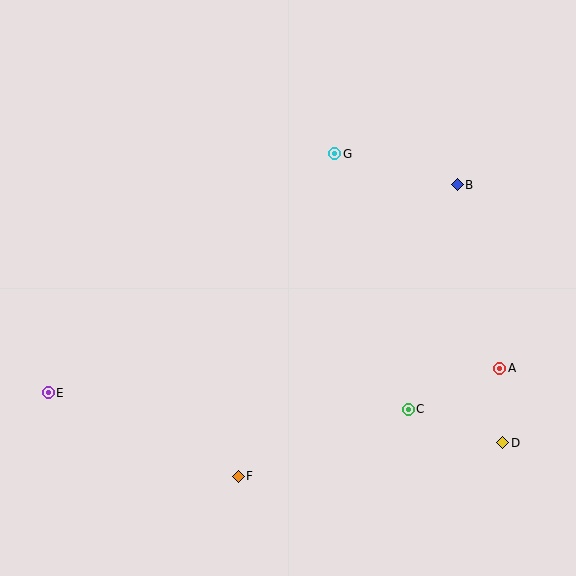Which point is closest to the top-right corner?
Point B is closest to the top-right corner.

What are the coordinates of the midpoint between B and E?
The midpoint between B and E is at (253, 289).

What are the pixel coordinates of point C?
Point C is at (408, 409).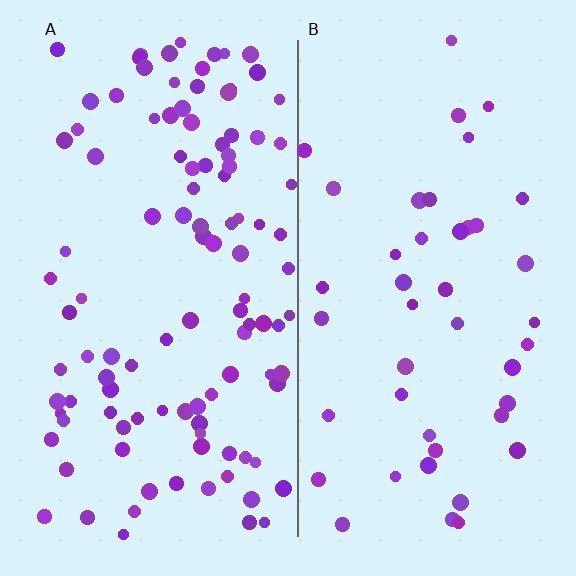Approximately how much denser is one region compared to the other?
Approximately 2.5× — region A over region B.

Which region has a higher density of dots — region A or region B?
A (the left).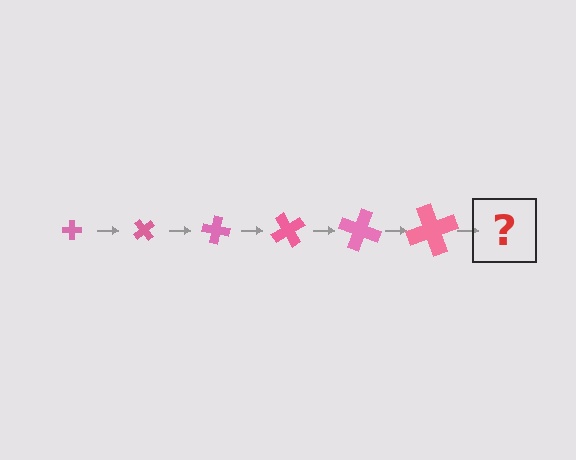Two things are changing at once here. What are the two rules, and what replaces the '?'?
The two rules are that the cross grows larger each step and it rotates 50 degrees each step. The '?' should be a cross, larger than the previous one and rotated 300 degrees from the start.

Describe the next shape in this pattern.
It should be a cross, larger than the previous one and rotated 300 degrees from the start.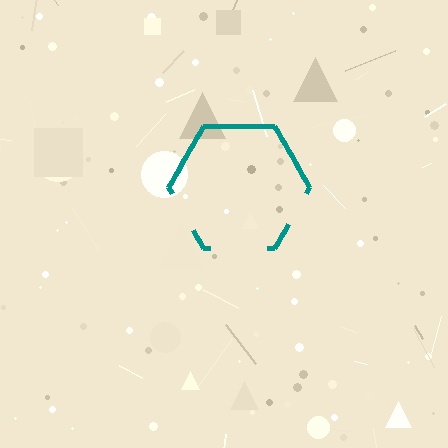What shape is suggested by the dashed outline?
The dashed outline suggests a hexagon.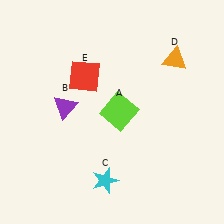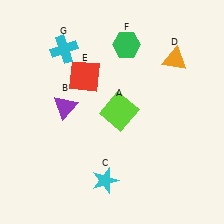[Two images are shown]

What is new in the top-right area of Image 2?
A green hexagon (F) was added in the top-right area of Image 2.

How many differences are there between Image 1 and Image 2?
There are 2 differences between the two images.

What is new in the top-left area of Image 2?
A cyan cross (G) was added in the top-left area of Image 2.